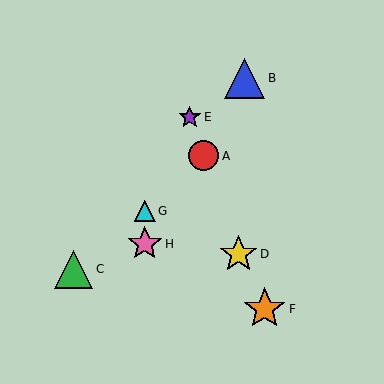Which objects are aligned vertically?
Objects G, H are aligned vertically.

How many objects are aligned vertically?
2 objects (G, H) are aligned vertically.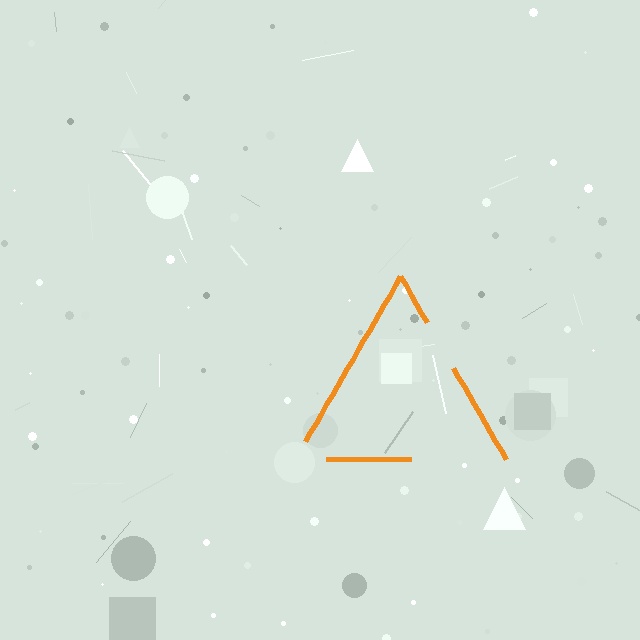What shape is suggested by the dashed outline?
The dashed outline suggests a triangle.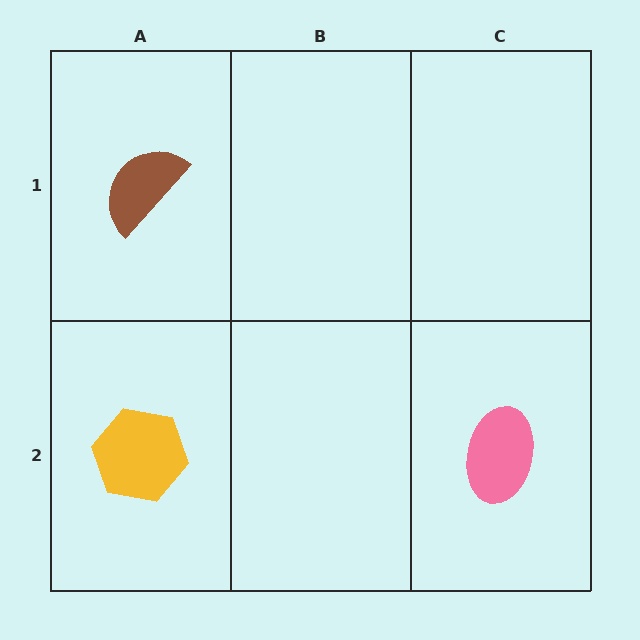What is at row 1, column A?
A brown semicircle.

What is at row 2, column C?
A pink ellipse.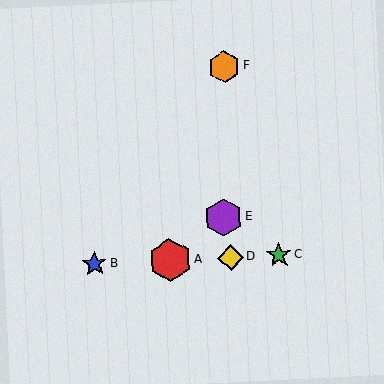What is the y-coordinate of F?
Object F is at y≈67.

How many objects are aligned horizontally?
4 objects (A, B, C, D) are aligned horizontally.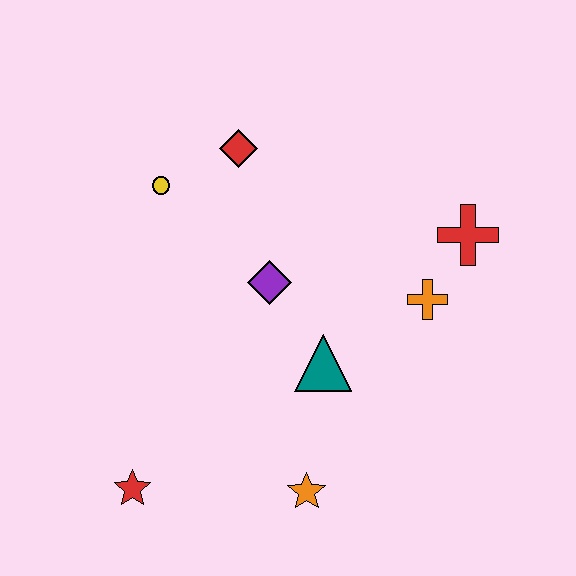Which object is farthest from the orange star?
The red diamond is farthest from the orange star.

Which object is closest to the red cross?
The orange cross is closest to the red cross.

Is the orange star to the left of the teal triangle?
Yes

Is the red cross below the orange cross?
No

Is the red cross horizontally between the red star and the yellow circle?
No